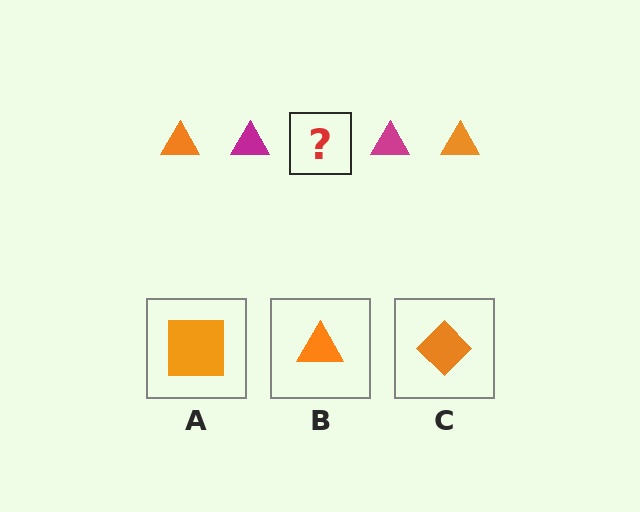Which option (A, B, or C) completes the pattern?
B.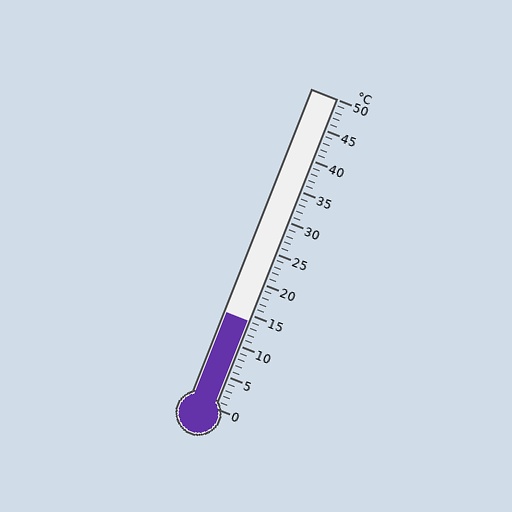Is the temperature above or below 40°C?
The temperature is below 40°C.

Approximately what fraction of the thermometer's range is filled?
The thermometer is filled to approximately 30% of its range.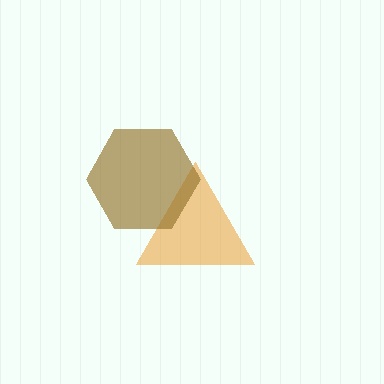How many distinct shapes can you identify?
There are 2 distinct shapes: an orange triangle, a brown hexagon.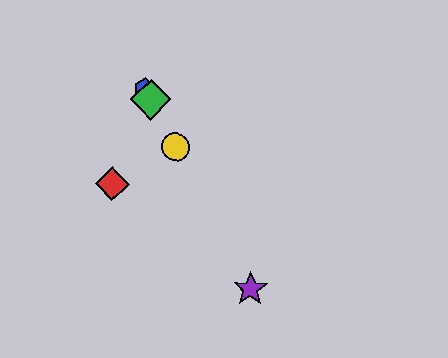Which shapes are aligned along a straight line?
The blue hexagon, the green diamond, the yellow circle, the purple star are aligned along a straight line.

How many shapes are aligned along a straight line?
4 shapes (the blue hexagon, the green diamond, the yellow circle, the purple star) are aligned along a straight line.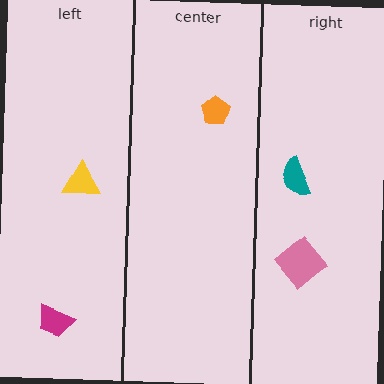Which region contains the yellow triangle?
The left region.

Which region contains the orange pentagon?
The center region.